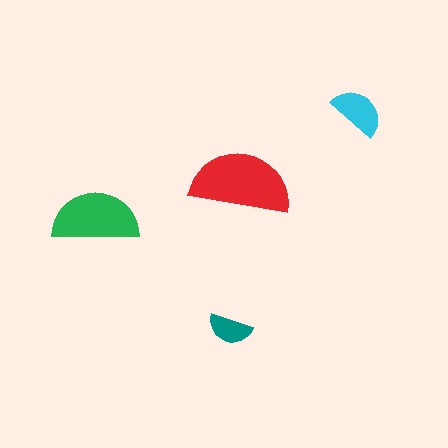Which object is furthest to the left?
The green semicircle is leftmost.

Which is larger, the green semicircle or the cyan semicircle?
The green one.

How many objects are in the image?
There are 4 objects in the image.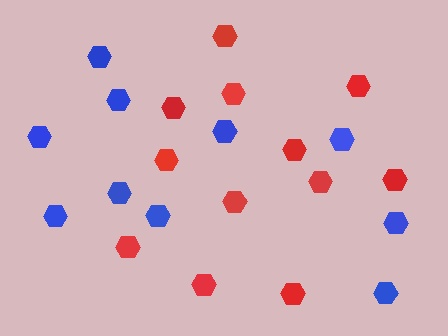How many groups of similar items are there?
There are 2 groups: one group of blue hexagons (10) and one group of red hexagons (12).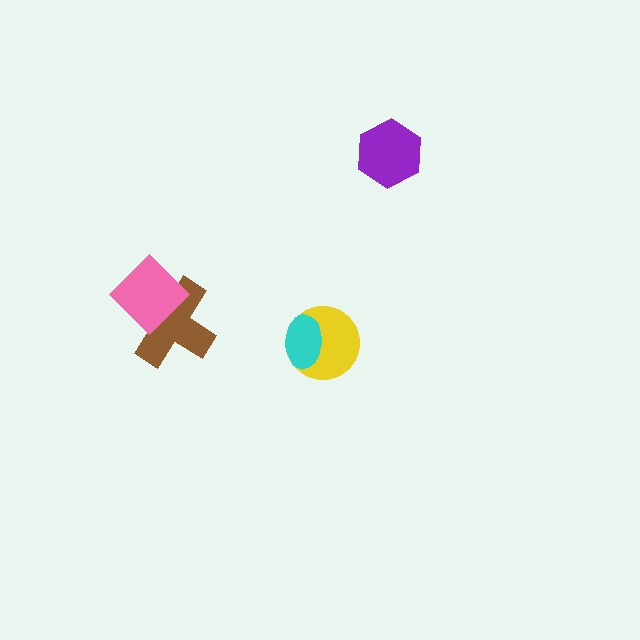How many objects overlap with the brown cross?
1 object overlaps with the brown cross.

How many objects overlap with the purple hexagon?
0 objects overlap with the purple hexagon.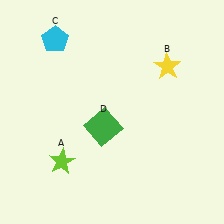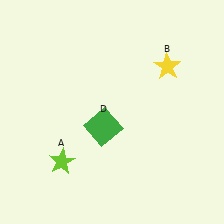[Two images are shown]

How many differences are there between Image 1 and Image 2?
There is 1 difference between the two images.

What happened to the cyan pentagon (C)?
The cyan pentagon (C) was removed in Image 2. It was in the top-left area of Image 1.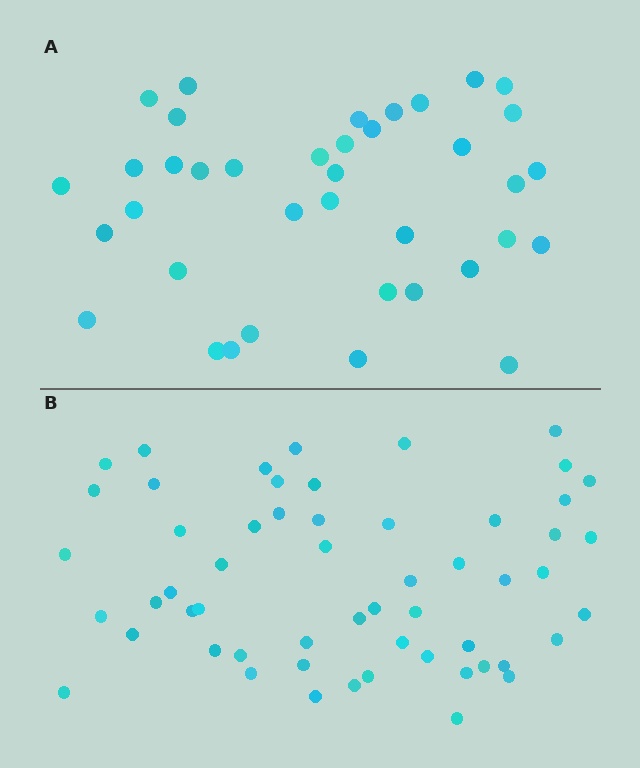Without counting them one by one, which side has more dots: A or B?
Region B (the bottom region) has more dots.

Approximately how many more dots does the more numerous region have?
Region B has approximately 20 more dots than region A.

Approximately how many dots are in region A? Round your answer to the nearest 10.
About 40 dots. (The exact count is 38, which rounds to 40.)